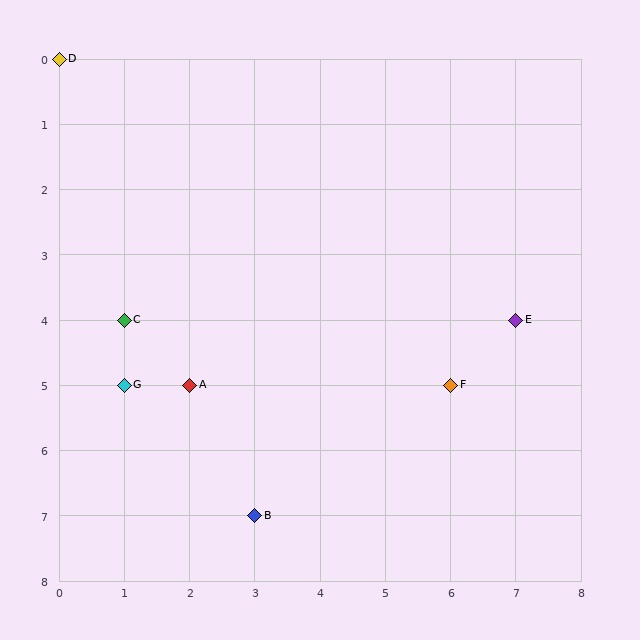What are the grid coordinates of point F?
Point F is at grid coordinates (6, 5).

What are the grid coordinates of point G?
Point G is at grid coordinates (1, 5).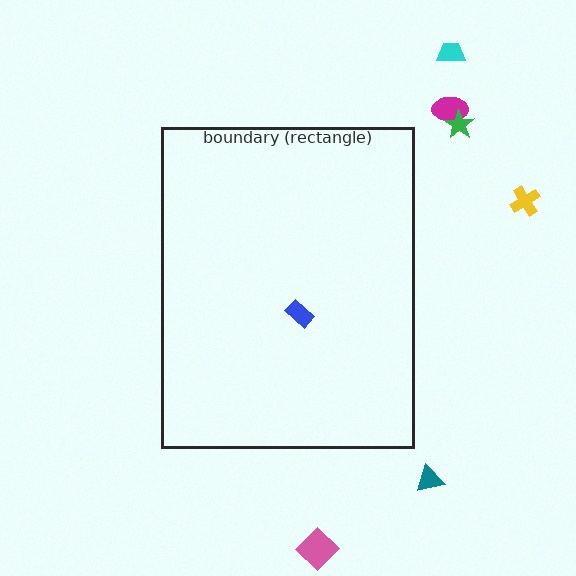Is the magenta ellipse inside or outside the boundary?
Outside.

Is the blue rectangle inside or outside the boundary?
Inside.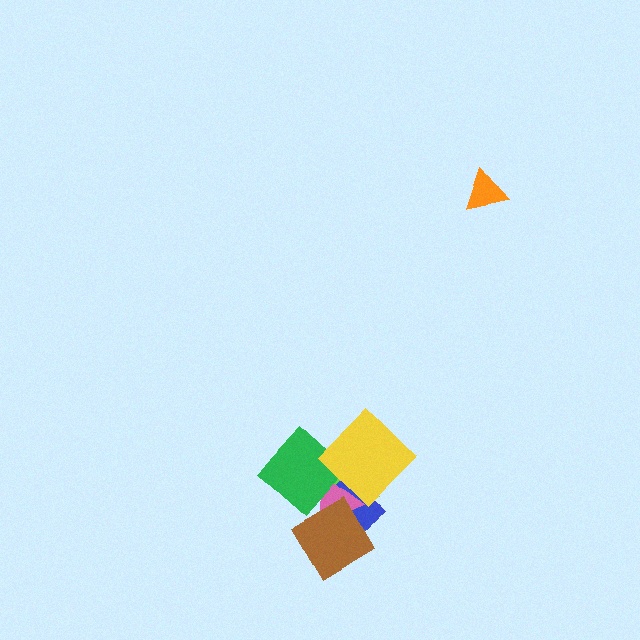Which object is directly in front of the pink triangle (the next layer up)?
The green diamond is directly in front of the pink triangle.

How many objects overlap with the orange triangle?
0 objects overlap with the orange triangle.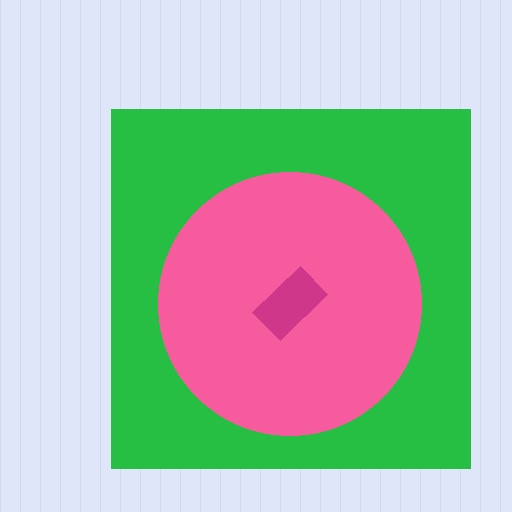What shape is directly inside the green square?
The pink circle.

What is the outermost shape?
The green square.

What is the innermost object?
The magenta rectangle.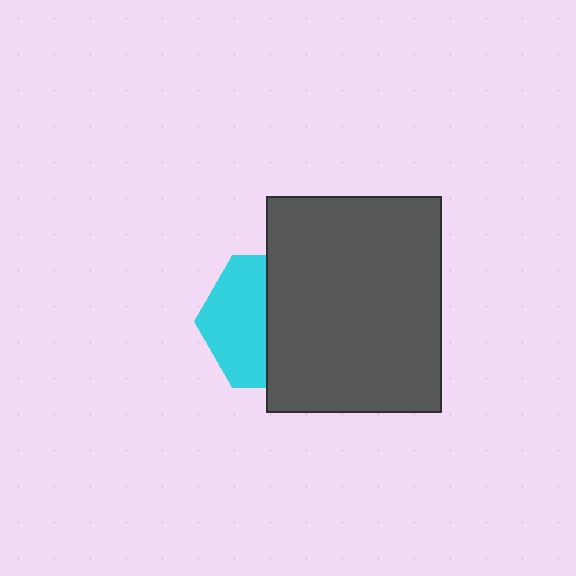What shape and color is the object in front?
The object in front is a dark gray rectangle.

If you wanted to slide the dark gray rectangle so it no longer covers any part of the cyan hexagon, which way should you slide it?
Slide it right — that is the most direct way to separate the two shapes.